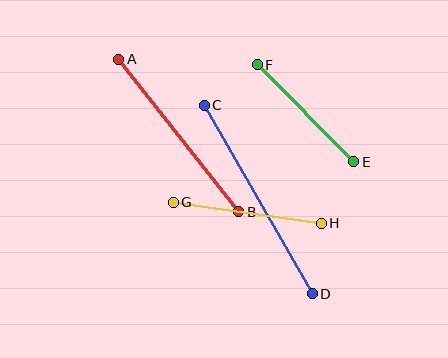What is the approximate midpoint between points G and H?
The midpoint is at approximately (247, 213) pixels.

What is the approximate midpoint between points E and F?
The midpoint is at approximately (305, 113) pixels.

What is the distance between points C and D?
The distance is approximately 217 pixels.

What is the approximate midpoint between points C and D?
The midpoint is at approximately (258, 200) pixels.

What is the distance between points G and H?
The distance is approximately 149 pixels.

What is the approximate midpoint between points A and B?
The midpoint is at approximately (179, 135) pixels.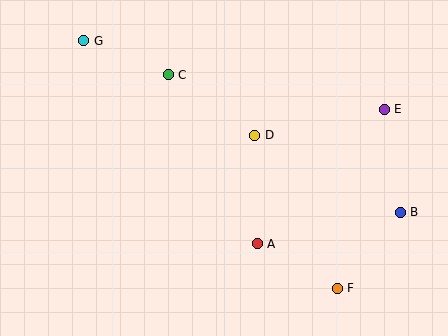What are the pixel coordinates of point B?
Point B is at (400, 212).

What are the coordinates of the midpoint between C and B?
The midpoint between C and B is at (284, 144).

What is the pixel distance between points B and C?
The distance between B and C is 270 pixels.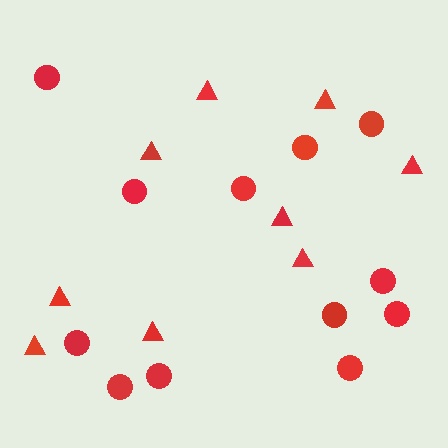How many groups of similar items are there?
There are 2 groups: one group of triangles (9) and one group of circles (12).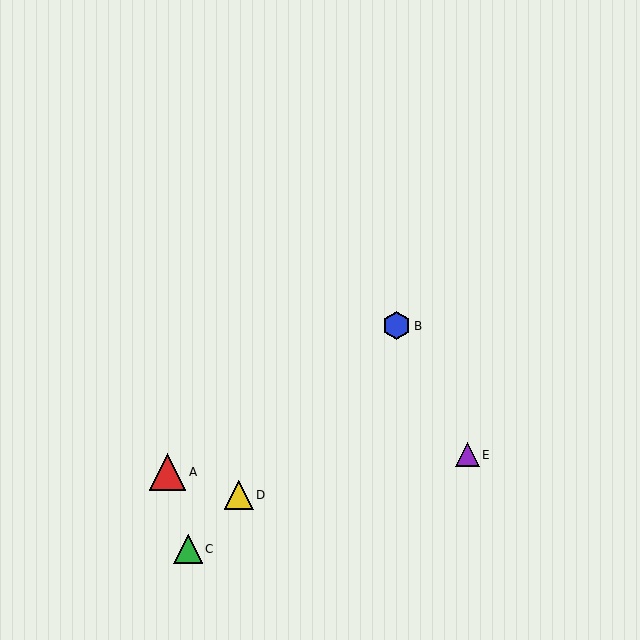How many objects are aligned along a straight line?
3 objects (B, C, D) are aligned along a straight line.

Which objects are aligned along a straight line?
Objects B, C, D are aligned along a straight line.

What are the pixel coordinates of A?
Object A is at (167, 472).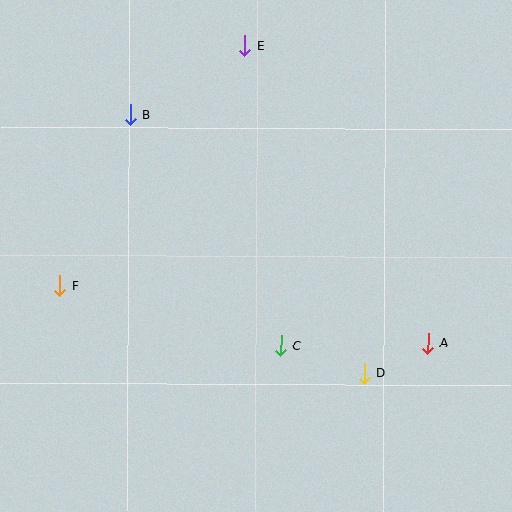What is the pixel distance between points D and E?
The distance between D and E is 348 pixels.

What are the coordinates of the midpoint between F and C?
The midpoint between F and C is at (170, 316).